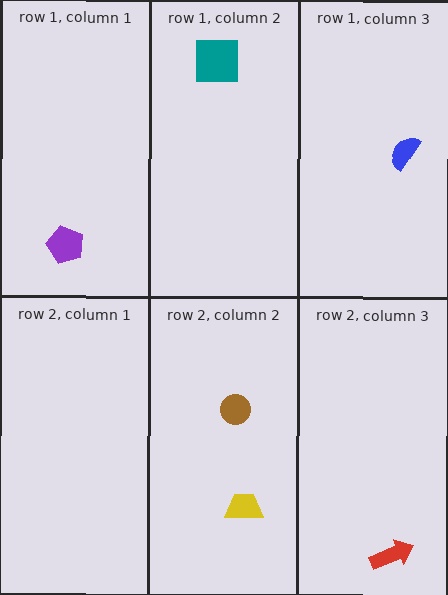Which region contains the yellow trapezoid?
The row 2, column 2 region.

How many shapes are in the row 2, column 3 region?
1.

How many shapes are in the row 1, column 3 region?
1.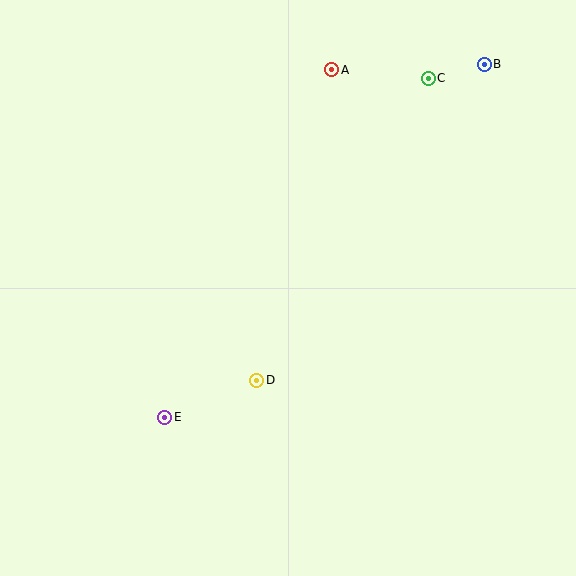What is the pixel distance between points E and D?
The distance between E and D is 99 pixels.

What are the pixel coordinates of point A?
Point A is at (332, 70).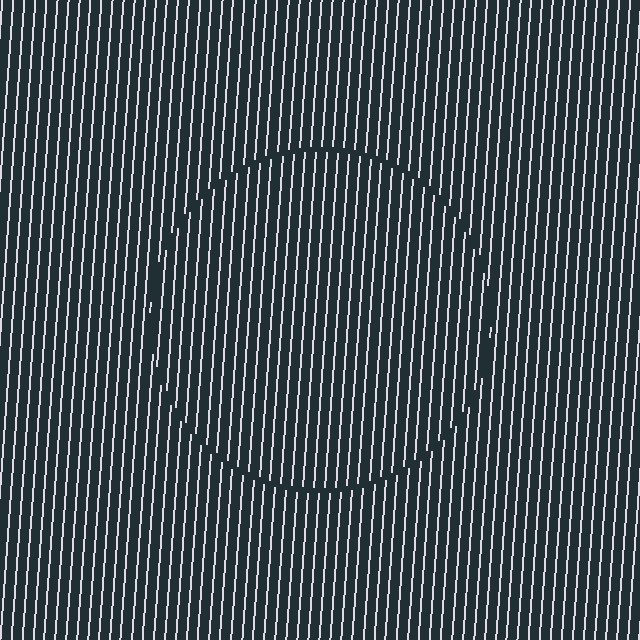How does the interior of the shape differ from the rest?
The interior of the shape contains the same grating, shifted by half a period — the contour is defined by the phase discontinuity where line-ends from the inner and outer gratings abut.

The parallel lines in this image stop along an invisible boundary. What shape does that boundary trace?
An illusory circle. The interior of the shape contains the same grating, shifted by half a period — the contour is defined by the phase discontinuity where line-ends from the inner and outer gratings abut.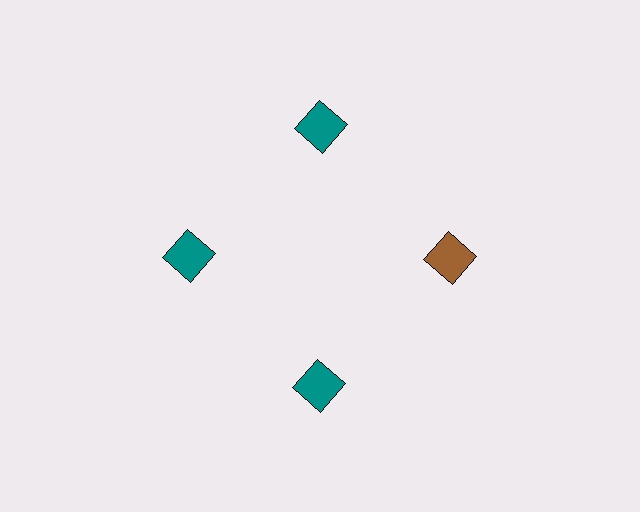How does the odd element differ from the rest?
It has a different color: brown instead of teal.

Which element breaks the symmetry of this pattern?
The brown square at roughly the 3 o'clock position breaks the symmetry. All other shapes are teal squares.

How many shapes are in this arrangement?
There are 4 shapes arranged in a ring pattern.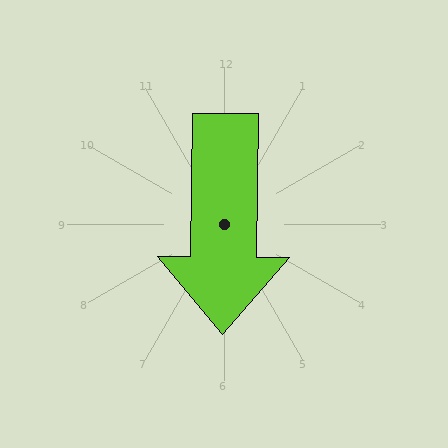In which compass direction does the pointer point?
South.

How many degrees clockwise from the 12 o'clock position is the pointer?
Approximately 181 degrees.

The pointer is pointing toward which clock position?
Roughly 6 o'clock.